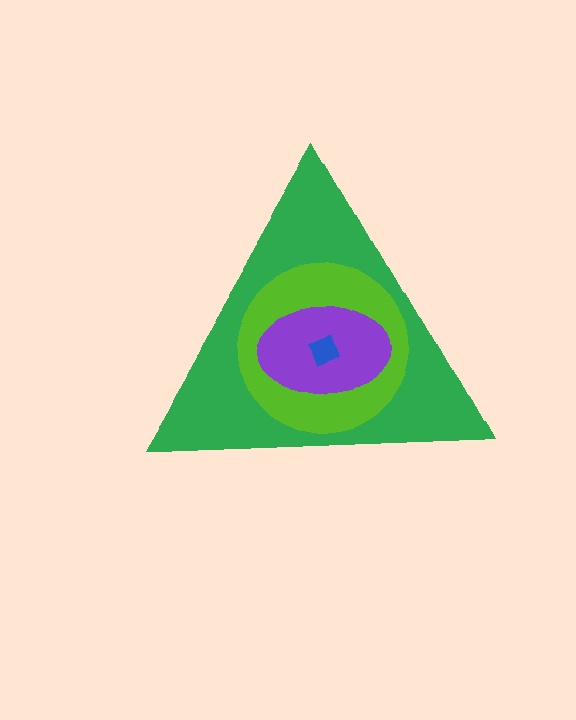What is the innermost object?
The blue diamond.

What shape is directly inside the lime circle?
The purple ellipse.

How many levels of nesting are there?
4.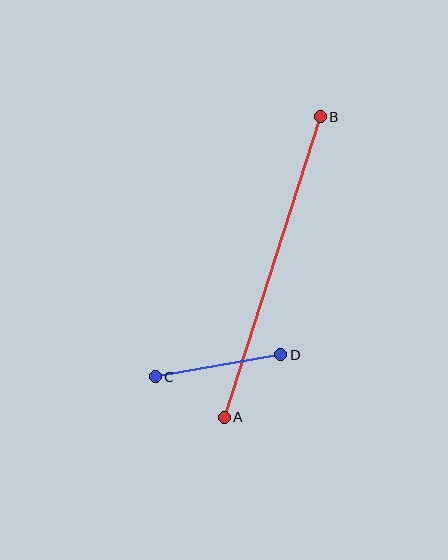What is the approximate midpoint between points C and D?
The midpoint is at approximately (218, 366) pixels.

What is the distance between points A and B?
The distance is approximately 315 pixels.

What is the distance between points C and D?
The distance is approximately 127 pixels.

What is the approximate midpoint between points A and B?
The midpoint is at approximately (272, 267) pixels.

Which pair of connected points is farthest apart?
Points A and B are farthest apart.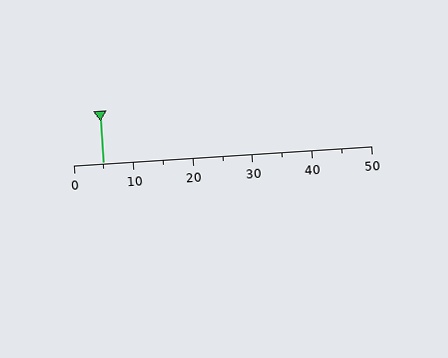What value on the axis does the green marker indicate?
The marker indicates approximately 5.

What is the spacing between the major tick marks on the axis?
The major ticks are spaced 10 apart.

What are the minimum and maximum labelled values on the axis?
The axis runs from 0 to 50.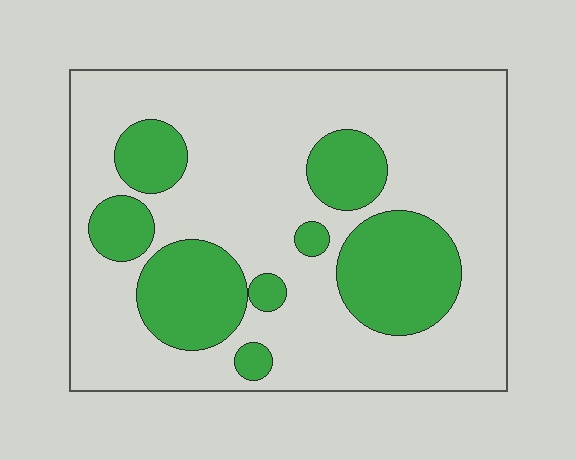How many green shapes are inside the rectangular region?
8.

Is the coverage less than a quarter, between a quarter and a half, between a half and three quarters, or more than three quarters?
Between a quarter and a half.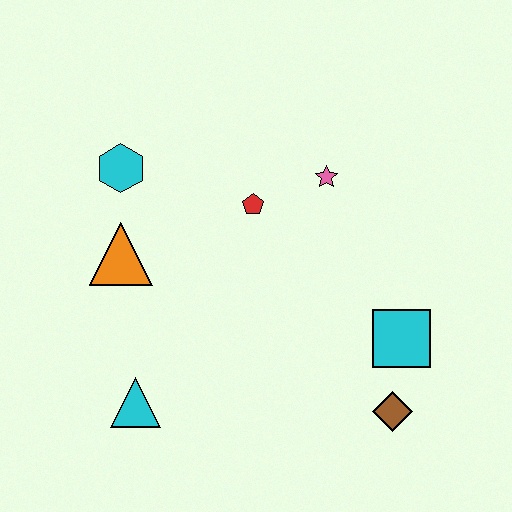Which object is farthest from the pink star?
The cyan triangle is farthest from the pink star.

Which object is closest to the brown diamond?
The cyan square is closest to the brown diamond.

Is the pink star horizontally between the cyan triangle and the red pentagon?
No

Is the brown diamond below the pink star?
Yes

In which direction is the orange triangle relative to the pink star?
The orange triangle is to the left of the pink star.